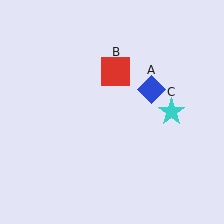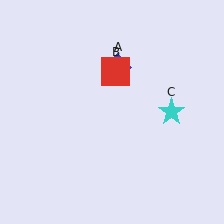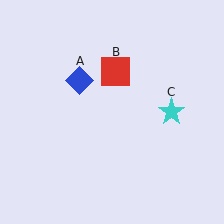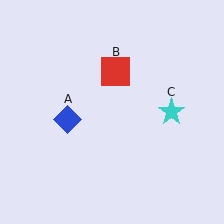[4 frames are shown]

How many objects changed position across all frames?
1 object changed position: blue diamond (object A).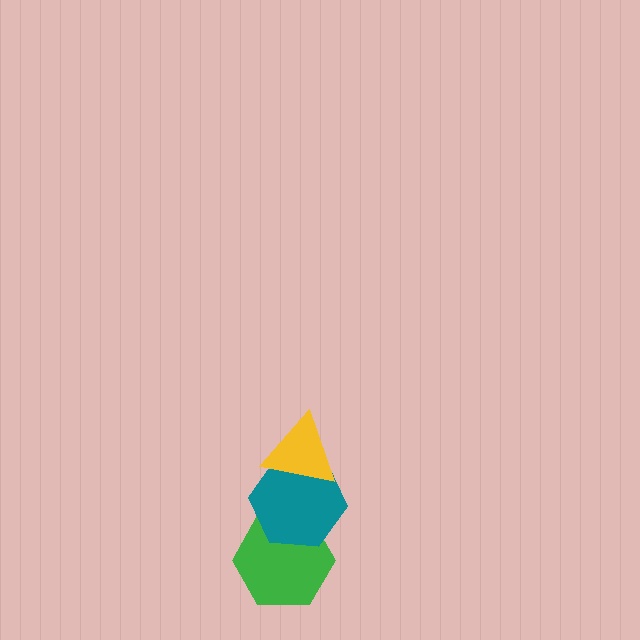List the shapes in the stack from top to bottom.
From top to bottom: the yellow triangle, the teal hexagon, the green hexagon.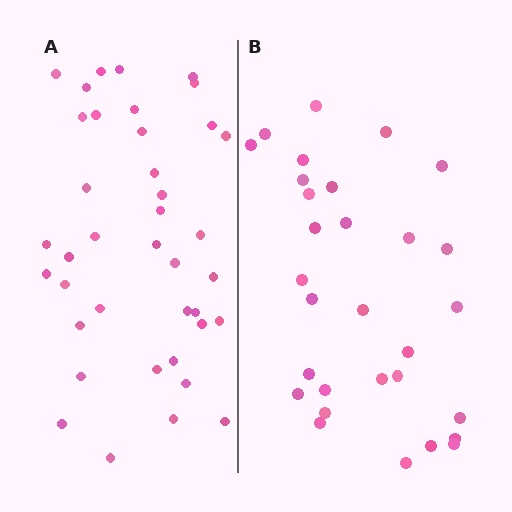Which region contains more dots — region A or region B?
Region A (the left region) has more dots.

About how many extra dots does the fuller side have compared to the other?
Region A has roughly 8 or so more dots than region B.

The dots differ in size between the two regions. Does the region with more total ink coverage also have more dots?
No. Region B has more total ink coverage because its dots are larger, but region A actually contains more individual dots. Total area can be misleading — the number of items is what matters here.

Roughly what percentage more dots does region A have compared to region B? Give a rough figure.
About 30% more.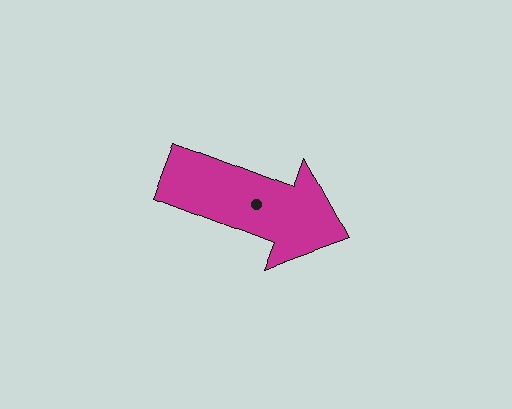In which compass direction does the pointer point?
East.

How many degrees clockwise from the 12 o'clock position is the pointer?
Approximately 111 degrees.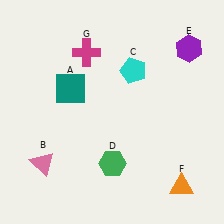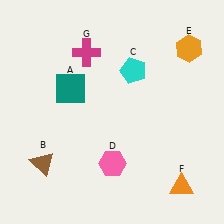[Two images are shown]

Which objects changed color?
B changed from pink to brown. D changed from green to pink. E changed from purple to orange.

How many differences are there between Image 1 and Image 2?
There are 3 differences between the two images.